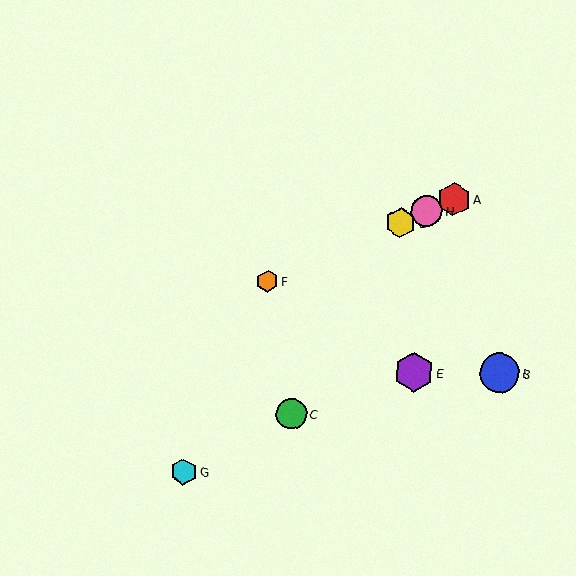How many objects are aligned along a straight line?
4 objects (A, D, F, H) are aligned along a straight line.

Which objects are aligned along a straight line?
Objects A, D, F, H are aligned along a straight line.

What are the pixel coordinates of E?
Object E is at (414, 372).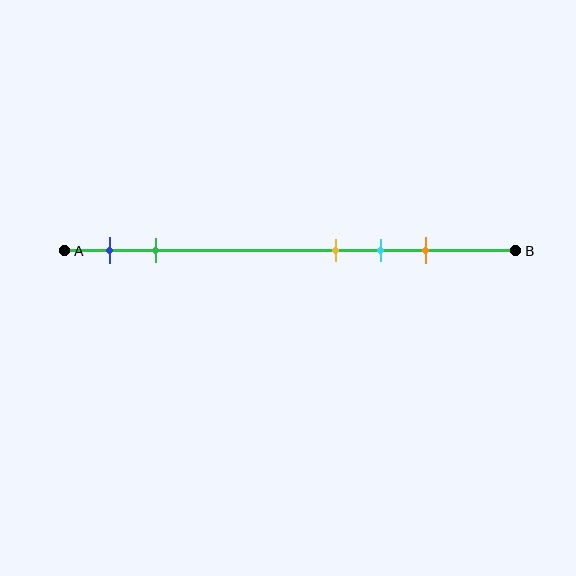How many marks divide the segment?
There are 5 marks dividing the segment.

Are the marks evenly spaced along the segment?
No, the marks are not evenly spaced.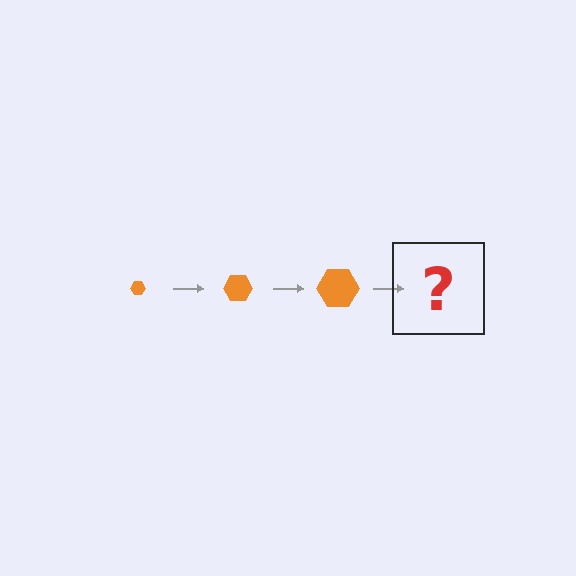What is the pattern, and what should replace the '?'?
The pattern is that the hexagon gets progressively larger each step. The '?' should be an orange hexagon, larger than the previous one.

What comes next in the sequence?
The next element should be an orange hexagon, larger than the previous one.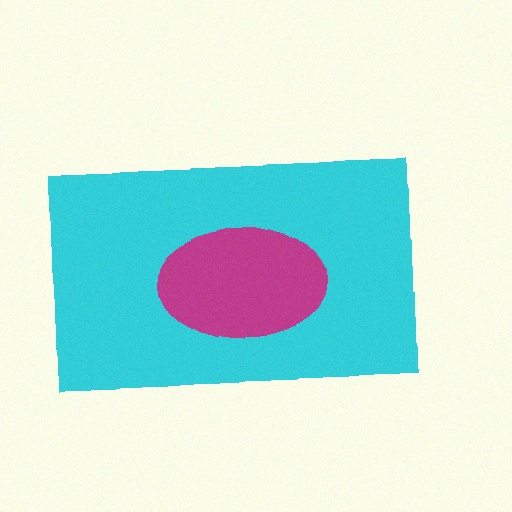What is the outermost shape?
The cyan rectangle.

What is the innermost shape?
The magenta ellipse.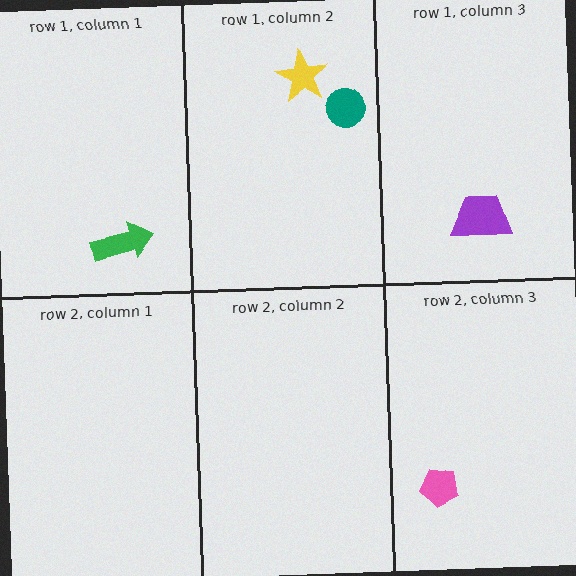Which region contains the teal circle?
The row 1, column 2 region.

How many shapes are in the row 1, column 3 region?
1.